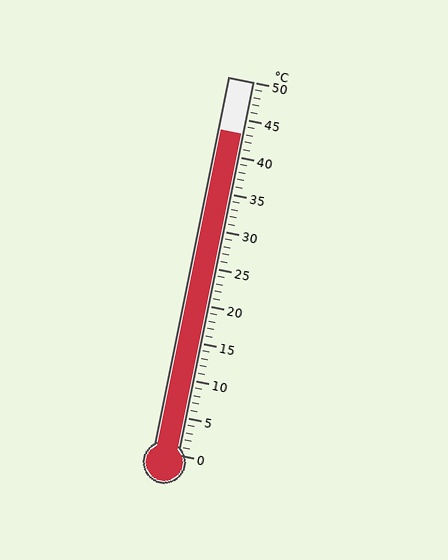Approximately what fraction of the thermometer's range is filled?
The thermometer is filled to approximately 85% of its range.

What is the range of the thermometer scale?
The thermometer scale ranges from 0°C to 50°C.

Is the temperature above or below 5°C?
The temperature is above 5°C.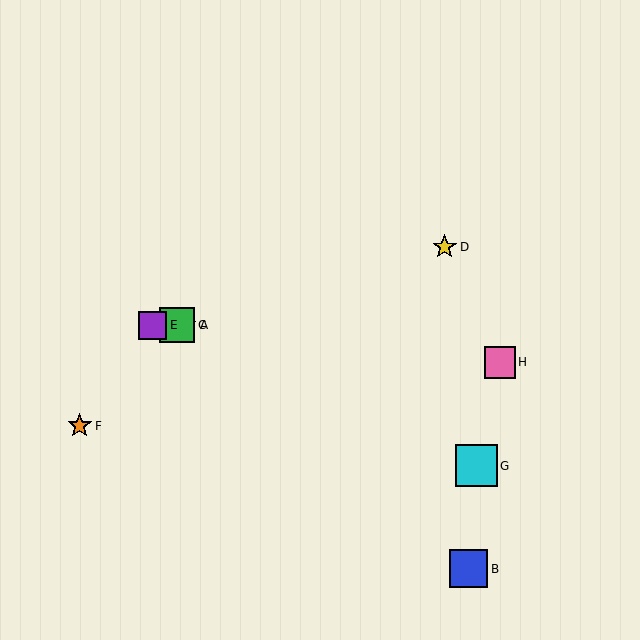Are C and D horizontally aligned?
No, C is at y≈325 and D is at y≈247.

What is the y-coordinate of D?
Object D is at y≈247.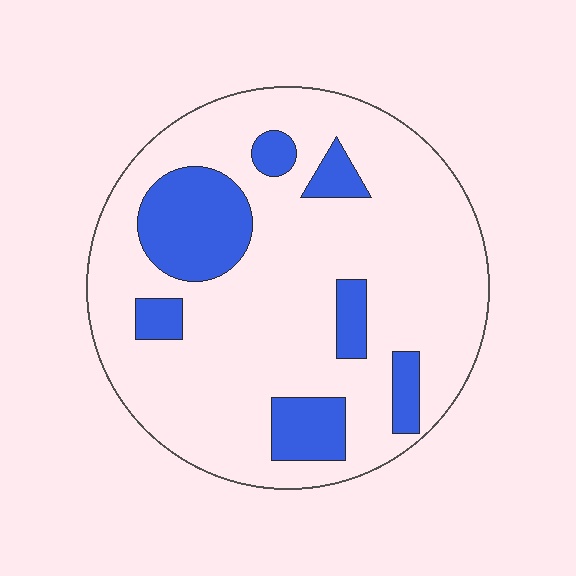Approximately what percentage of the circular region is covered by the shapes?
Approximately 20%.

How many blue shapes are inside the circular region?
7.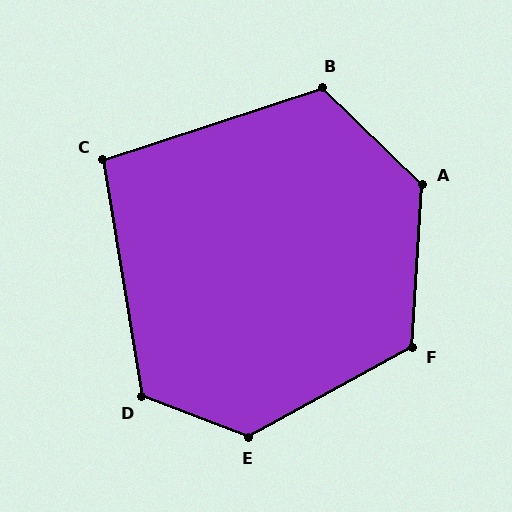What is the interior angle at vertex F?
Approximately 122 degrees (obtuse).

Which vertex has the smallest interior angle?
C, at approximately 99 degrees.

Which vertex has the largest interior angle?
A, at approximately 131 degrees.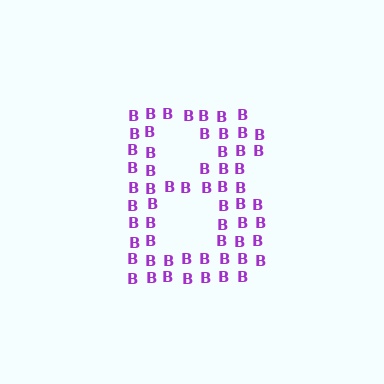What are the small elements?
The small elements are letter B's.